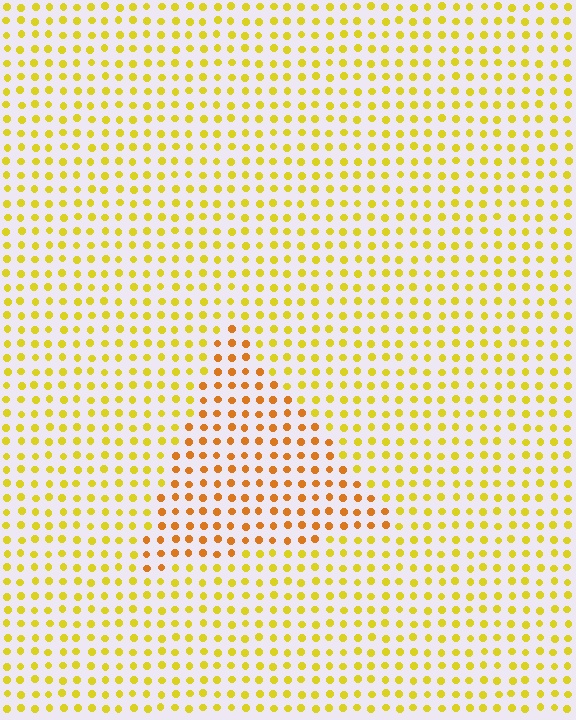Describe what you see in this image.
The image is filled with small yellow elements in a uniform arrangement. A triangle-shaped region is visible where the elements are tinted to a slightly different hue, forming a subtle color boundary.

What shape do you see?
I see a triangle.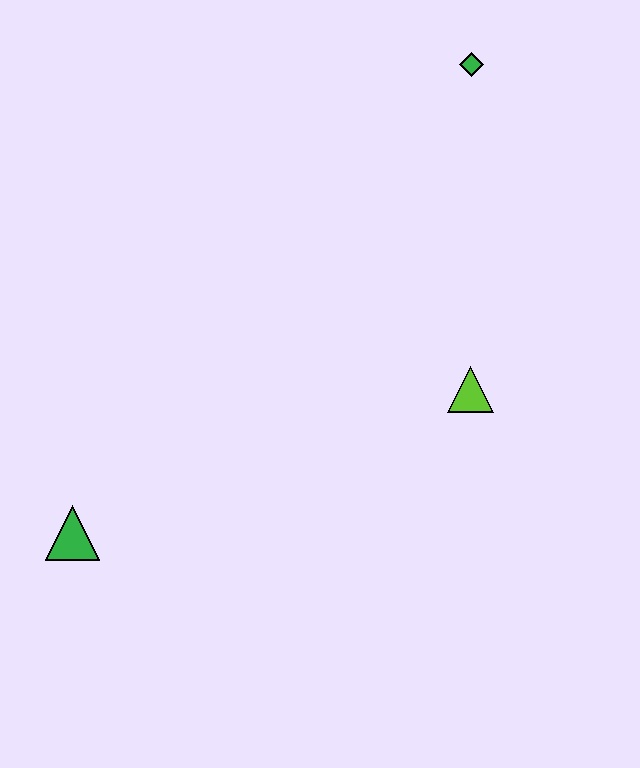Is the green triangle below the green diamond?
Yes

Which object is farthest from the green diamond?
The green triangle is farthest from the green diamond.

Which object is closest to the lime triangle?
The green diamond is closest to the lime triangle.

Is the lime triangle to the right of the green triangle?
Yes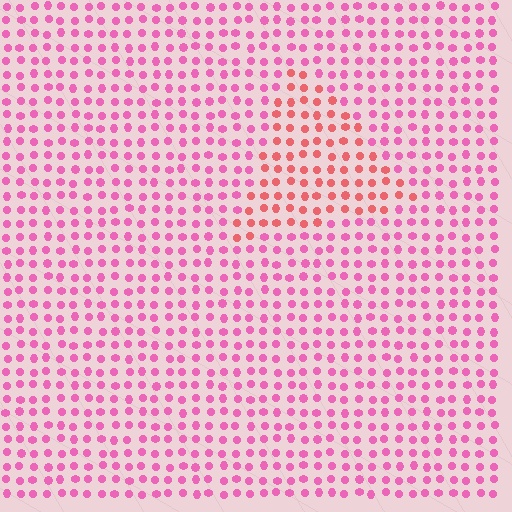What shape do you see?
I see a triangle.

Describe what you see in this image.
The image is filled with small pink elements in a uniform arrangement. A triangle-shaped region is visible where the elements are tinted to a slightly different hue, forming a subtle color boundary.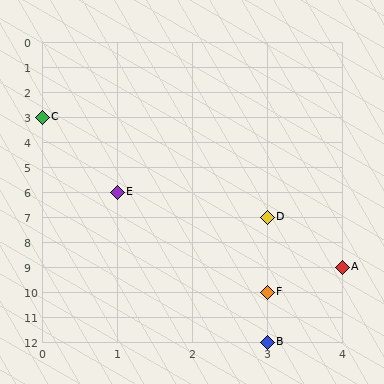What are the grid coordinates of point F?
Point F is at grid coordinates (3, 10).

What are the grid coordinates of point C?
Point C is at grid coordinates (0, 3).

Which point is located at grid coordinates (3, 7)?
Point D is at (3, 7).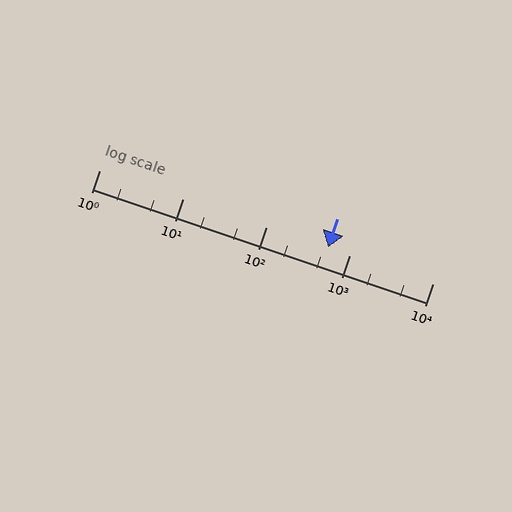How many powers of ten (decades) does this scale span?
The scale spans 4 decades, from 1 to 10000.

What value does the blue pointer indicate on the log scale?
The pointer indicates approximately 560.